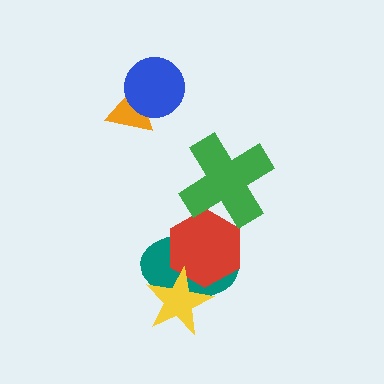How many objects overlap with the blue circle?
1 object overlaps with the blue circle.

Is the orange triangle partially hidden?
Yes, it is partially covered by another shape.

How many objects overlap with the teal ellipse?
2 objects overlap with the teal ellipse.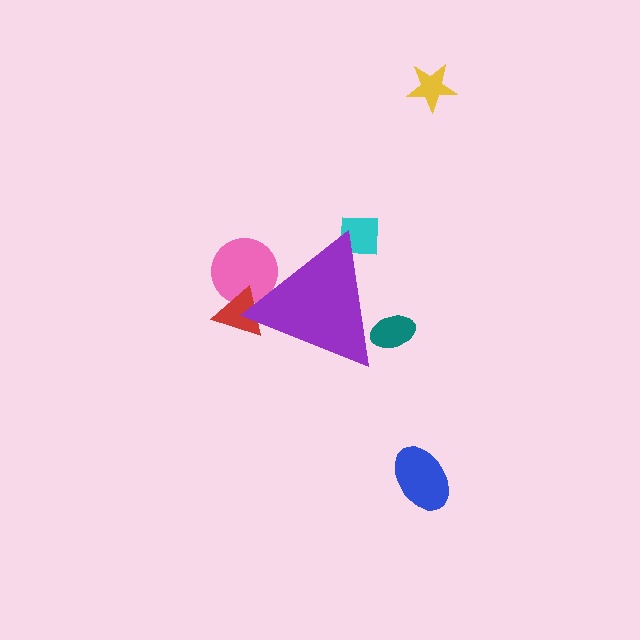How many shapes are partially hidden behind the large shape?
4 shapes are partially hidden.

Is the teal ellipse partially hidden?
Yes, the teal ellipse is partially hidden behind the purple triangle.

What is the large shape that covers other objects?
A purple triangle.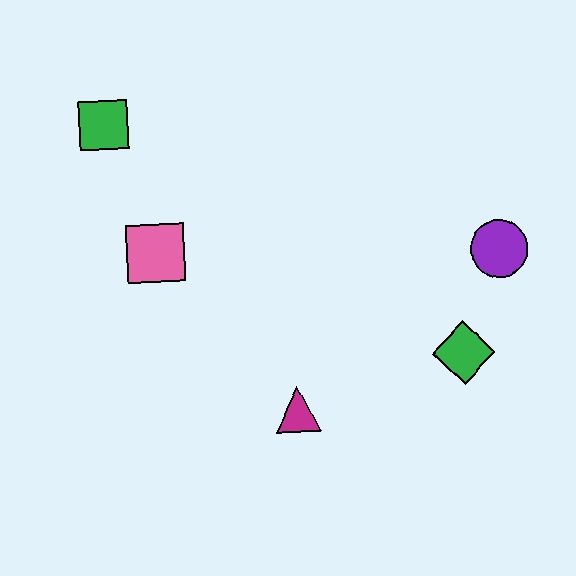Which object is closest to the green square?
The pink square is closest to the green square.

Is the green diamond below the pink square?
Yes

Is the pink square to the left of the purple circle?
Yes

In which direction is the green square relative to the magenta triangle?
The green square is above the magenta triangle.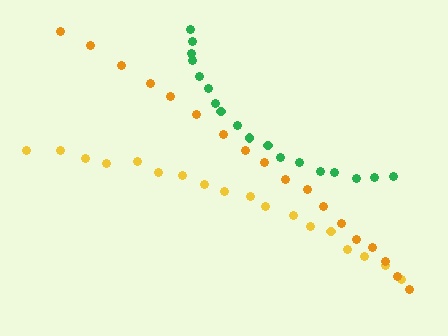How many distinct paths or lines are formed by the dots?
There are 3 distinct paths.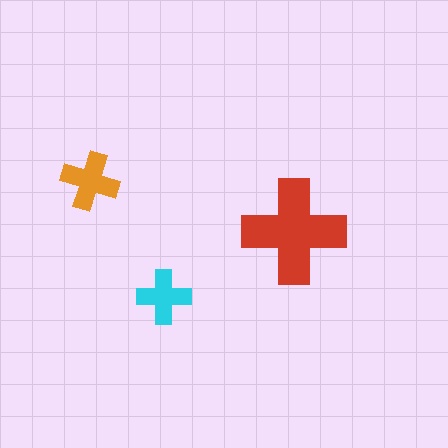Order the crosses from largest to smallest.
the red one, the orange one, the cyan one.